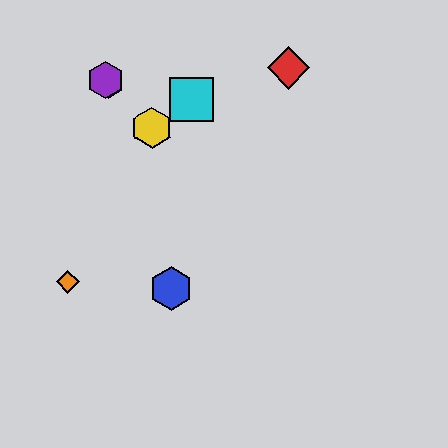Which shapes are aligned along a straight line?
The green hexagon, the yellow hexagon, the purple hexagon are aligned along a straight line.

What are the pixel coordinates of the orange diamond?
The orange diamond is at (68, 282).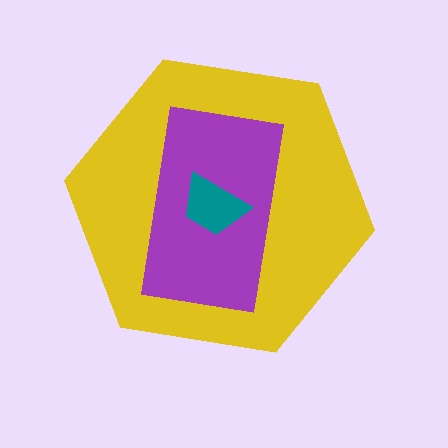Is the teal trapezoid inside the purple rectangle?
Yes.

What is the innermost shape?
The teal trapezoid.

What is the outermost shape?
The yellow hexagon.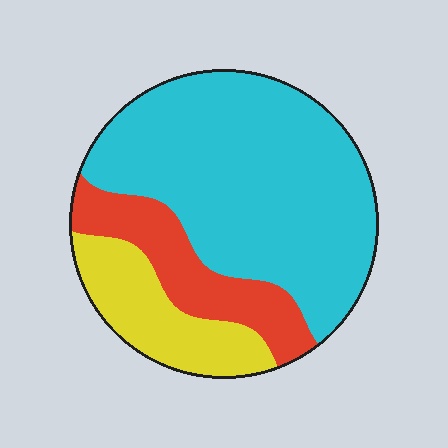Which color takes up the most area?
Cyan, at roughly 65%.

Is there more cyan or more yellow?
Cyan.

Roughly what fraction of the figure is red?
Red covers 19% of the figure.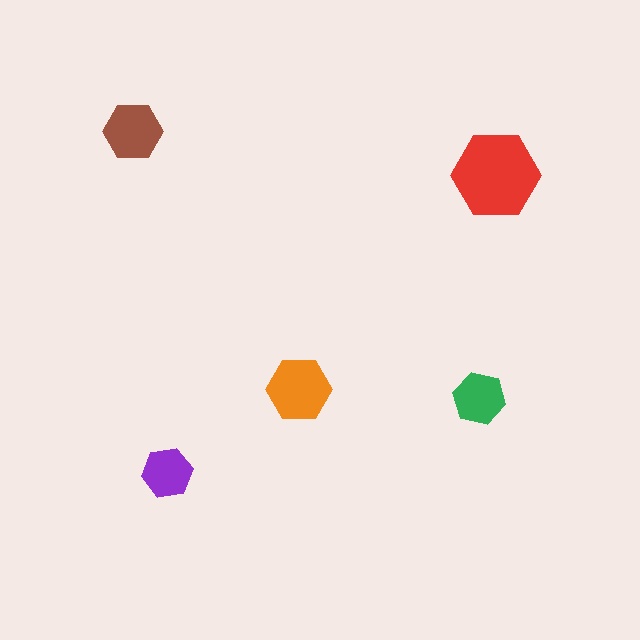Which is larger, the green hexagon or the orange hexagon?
The orange one.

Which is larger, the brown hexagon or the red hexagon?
The red one.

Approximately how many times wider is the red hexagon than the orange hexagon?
About 1.5 times wider.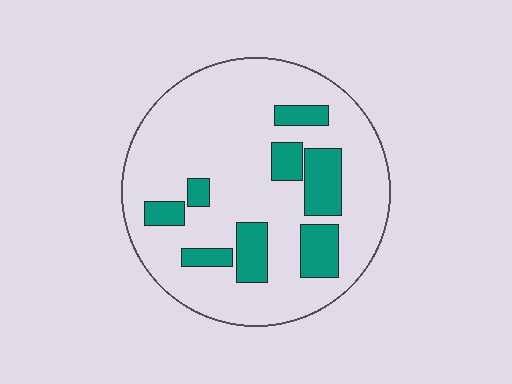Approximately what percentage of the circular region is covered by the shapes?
Approximately 20%.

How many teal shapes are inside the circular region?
8.